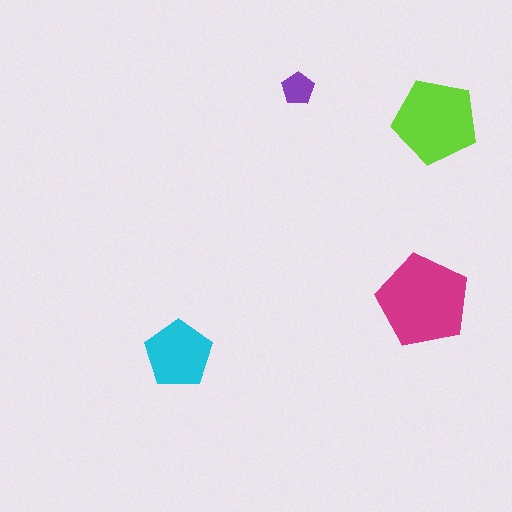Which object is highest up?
The purple pentagon is topmost.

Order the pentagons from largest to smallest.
the magenta one, the lime one, the cyan one, the purple one.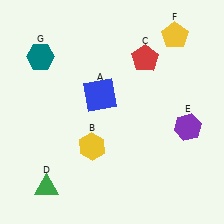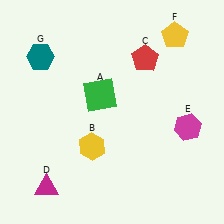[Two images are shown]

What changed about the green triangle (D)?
In Image 1, D is green. In Image 2, it changed to magenta.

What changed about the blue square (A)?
In Image 1, A is blue. In Image 2, it changed to green.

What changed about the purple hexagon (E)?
In Image 1, E is purple. In Image 2, it changed to magenta.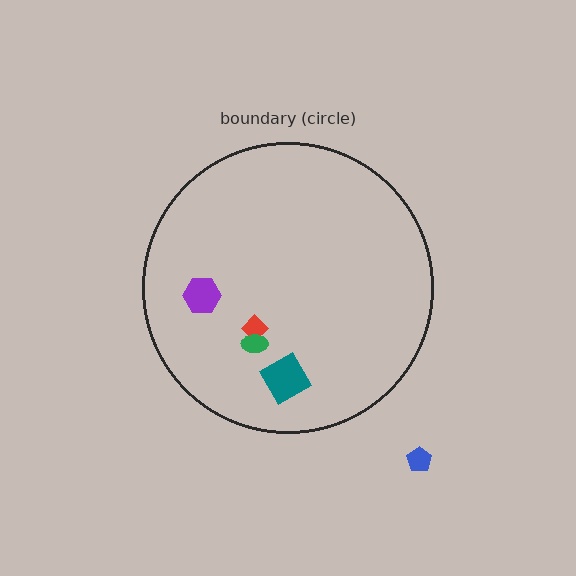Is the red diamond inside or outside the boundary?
Inside.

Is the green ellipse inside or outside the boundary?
Inside.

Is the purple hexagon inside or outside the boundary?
Inside.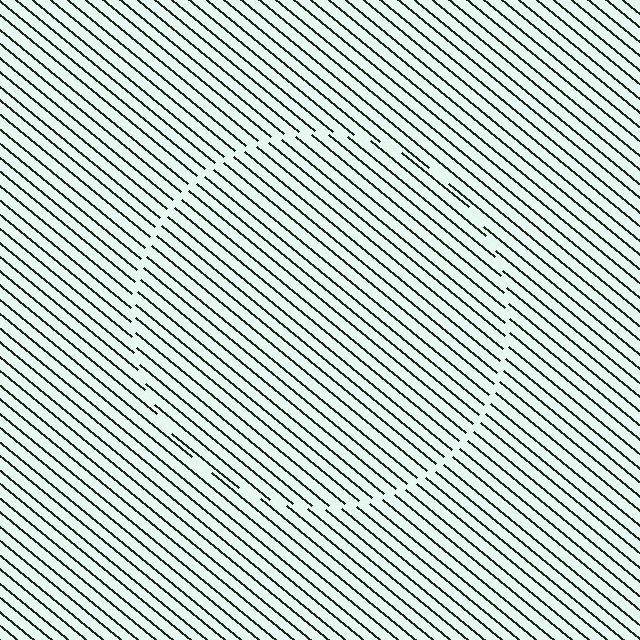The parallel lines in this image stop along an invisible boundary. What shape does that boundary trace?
An illusory circle. The interior of the shape contains the same grating, shifted by half a period — the contour is defined by the phase discontinuity where line-ends from the inner and outer gratings abut.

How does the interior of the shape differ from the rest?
The interior of the shape contains the same grating, shifted by half a period — the contour is defined by the phase discontinuity where line-ends from the inner and outer gratings abut.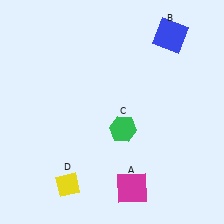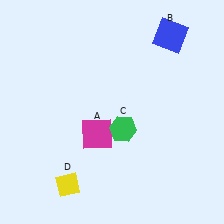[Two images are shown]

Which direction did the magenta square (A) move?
The magenta square (A) moved up.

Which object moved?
The magenta square (A) moved up.